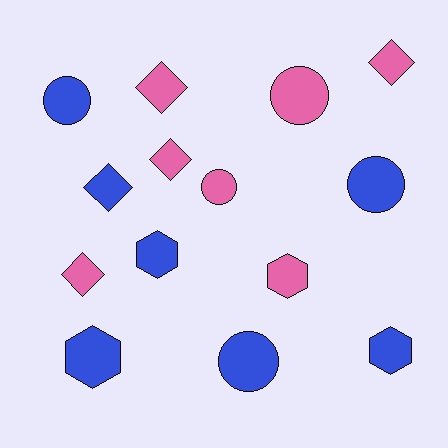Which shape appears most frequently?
Diamond, with 5 objects.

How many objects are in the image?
There are 14 objects.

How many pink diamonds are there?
There are 4 pink diamonds.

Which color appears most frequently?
Blue, with 7 objects.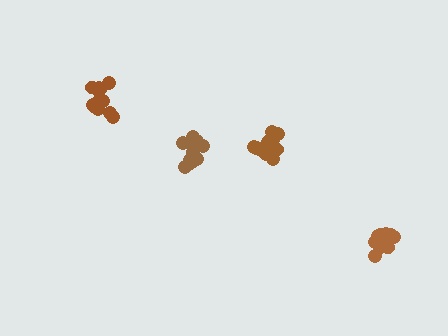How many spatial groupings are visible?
There are 4 spatial groupings.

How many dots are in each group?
Group 1: 13 dots, Group 2: 15 dots, Group 3: 15 dots, Group 4: 15 dots (58 total).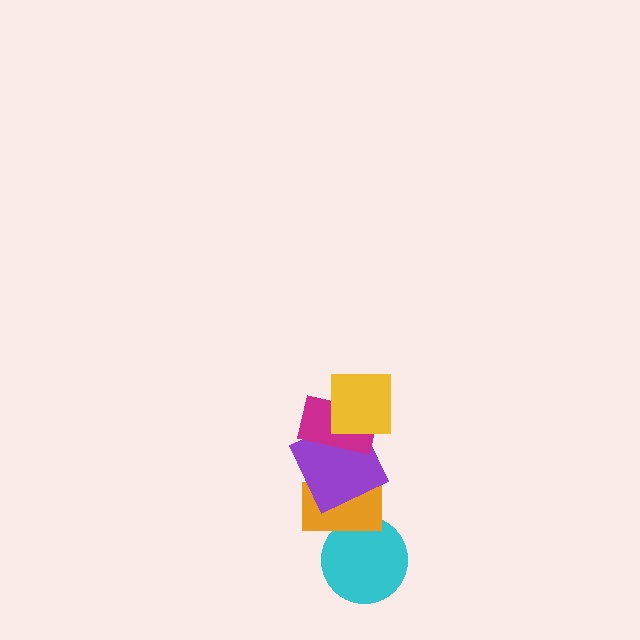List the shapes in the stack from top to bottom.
From top to bottom: the yellow square, the magenta rectangle, the purple square, the orange rectangle, the cyan circle.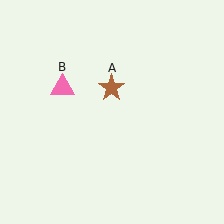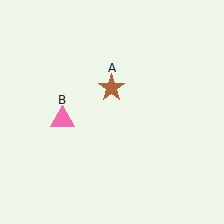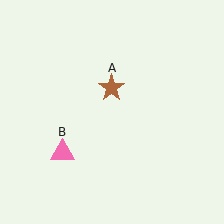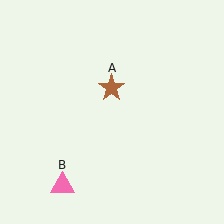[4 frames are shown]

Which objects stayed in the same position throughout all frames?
Brown star (object A) remained stationary.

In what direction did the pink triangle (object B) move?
The pink triangle (object B) moved down.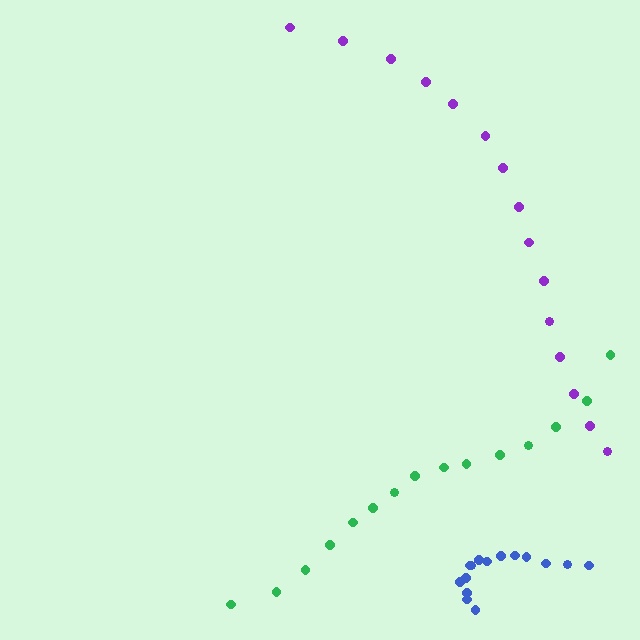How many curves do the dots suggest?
There are 3 distinct paths.